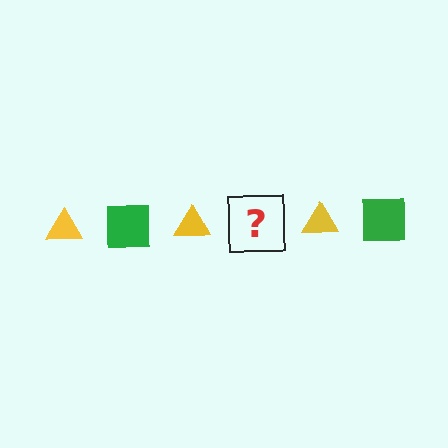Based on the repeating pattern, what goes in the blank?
The blank should be a green square.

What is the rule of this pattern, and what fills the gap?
The rule is that the pattern alternates between yellow triangle and green square. The gap should be filled with a green square.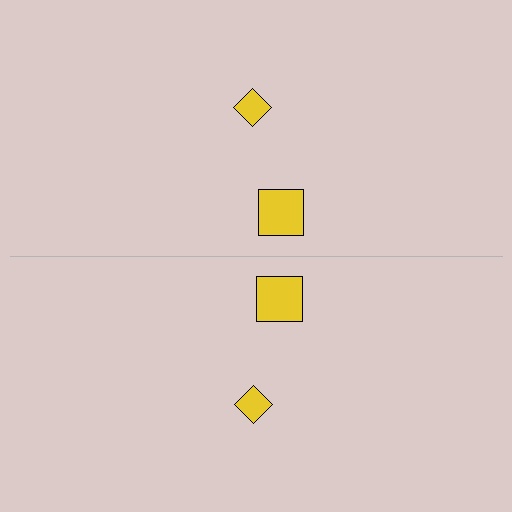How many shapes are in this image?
There are 4 shapes in this image.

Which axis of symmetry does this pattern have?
The pattern has a horizontal axis of symmetry running through the center of the image.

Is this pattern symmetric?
Yes, this pattern has bilateral (reflection) symmetry.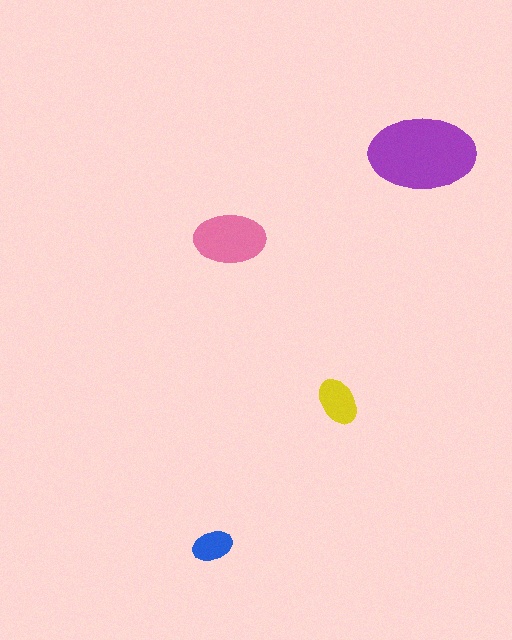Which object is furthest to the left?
The blue ellipse is leftmost.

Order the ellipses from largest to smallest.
the purple one, the pink one, the yellow one, the blue one.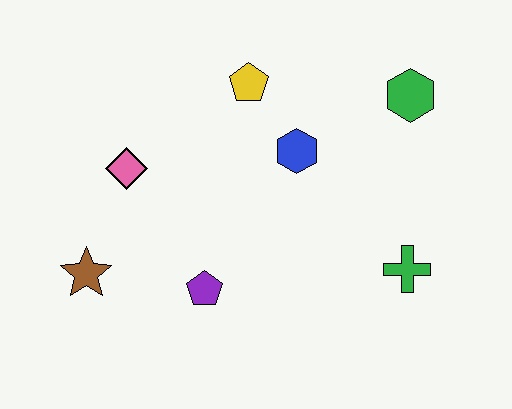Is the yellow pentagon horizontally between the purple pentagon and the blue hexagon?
Yes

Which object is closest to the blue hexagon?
The yellow pentagon is closest to the blue hexagon.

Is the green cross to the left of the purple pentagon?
No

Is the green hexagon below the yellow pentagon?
Yes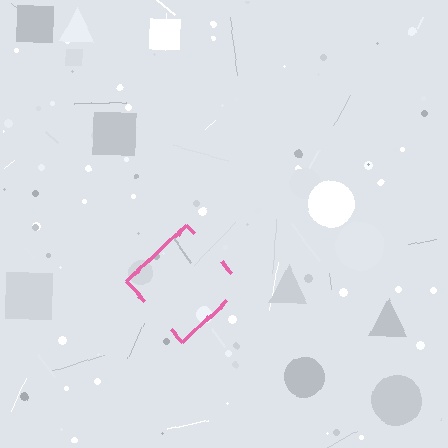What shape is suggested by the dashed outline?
The dashed outline suggests a diamond.